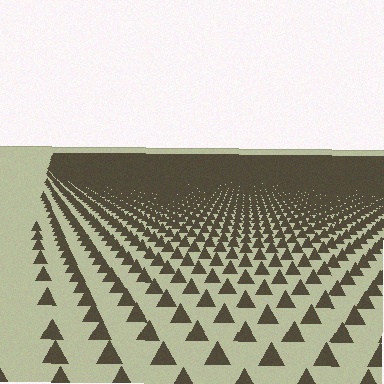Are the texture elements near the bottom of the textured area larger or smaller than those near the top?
Larger. Near the bottom, elements are closer to the viewer and appear at a bigger on-screen size.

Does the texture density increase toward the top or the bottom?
Density increases toward the top.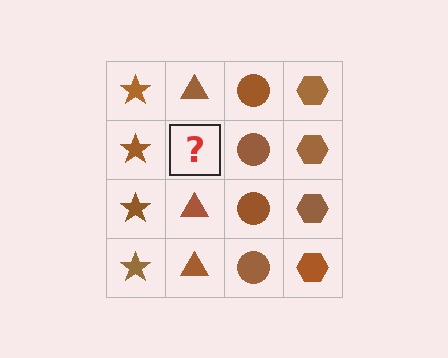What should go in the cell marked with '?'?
The missing cell should contain a brown triangle.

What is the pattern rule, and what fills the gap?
The rule is that each column has a consistent shape. The gap should be filled with a brown triangle.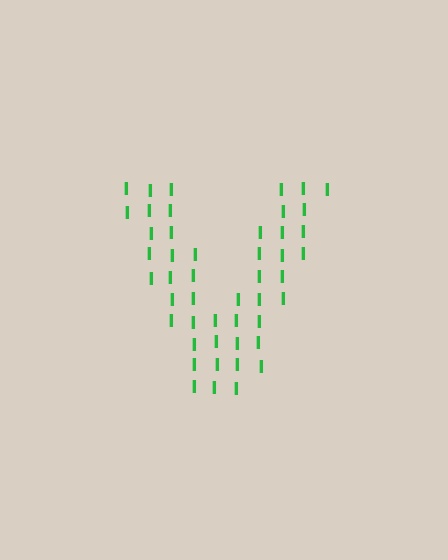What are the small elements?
The small elements are letter I's.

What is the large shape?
The large shape is the letter V.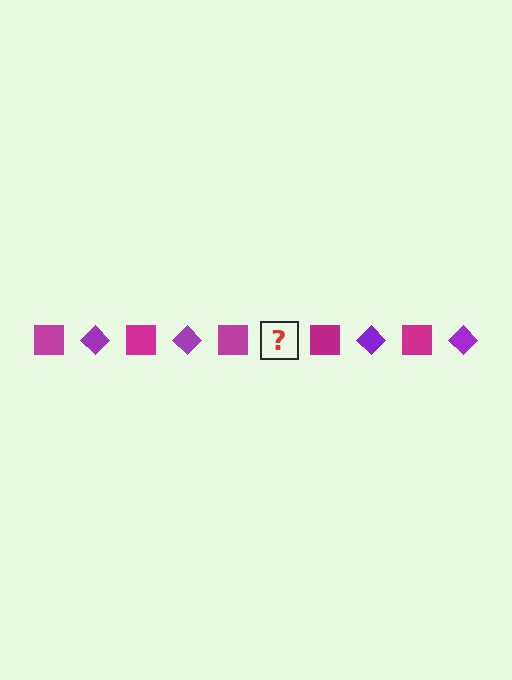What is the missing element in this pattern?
The missing element is a purple diamond.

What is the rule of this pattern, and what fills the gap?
The rule is that the pattern alternates between magenta square and purple diamond. The gap should be filled with a purple diamond.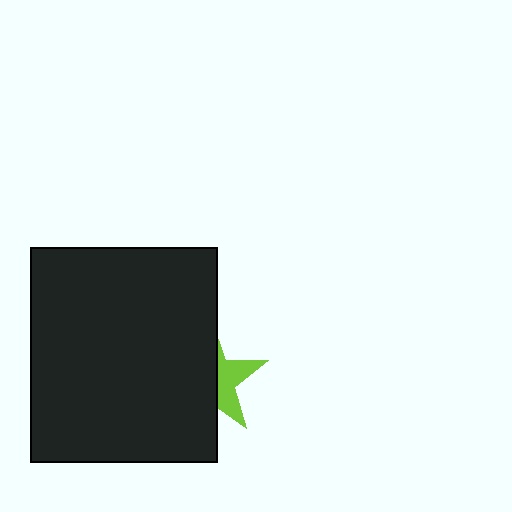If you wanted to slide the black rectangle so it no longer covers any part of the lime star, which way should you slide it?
Slide it left — that is the most direct way to separate the two shapes.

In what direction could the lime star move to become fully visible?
The lime star could move right. That would shift it out from behind the black rectangle entirely.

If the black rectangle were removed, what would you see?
You would see the complete lime star.